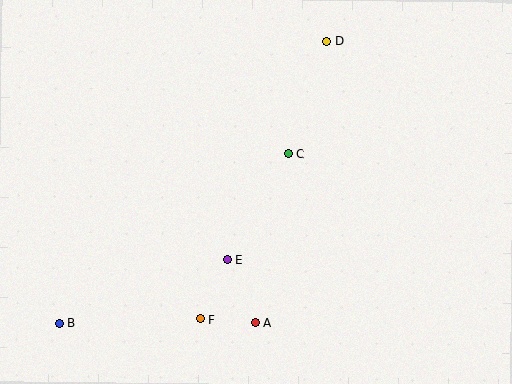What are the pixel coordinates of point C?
Point C is at (289, 154).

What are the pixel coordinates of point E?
Point E is at (228, 259).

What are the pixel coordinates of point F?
Point F is at (200, 319).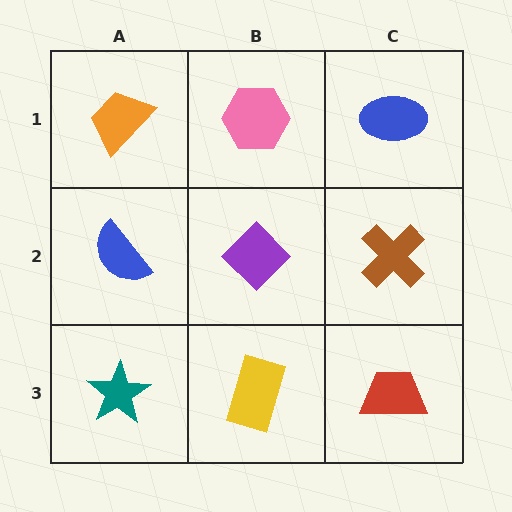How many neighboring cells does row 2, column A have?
3.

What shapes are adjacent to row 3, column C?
A brown cross (row 2, column C), a yellow rectangle (row 3, column B).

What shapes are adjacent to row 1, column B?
A purple diamond (row 2, column B), an orange trapezoid (row 1, column A), a blue ellipse (row 1, column C).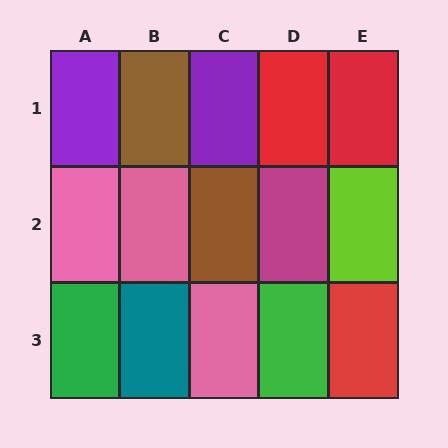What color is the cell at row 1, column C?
Purple.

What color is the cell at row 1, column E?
Red.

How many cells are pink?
3 cells are pink.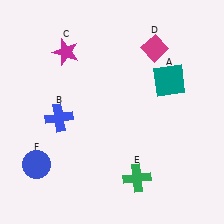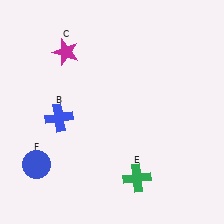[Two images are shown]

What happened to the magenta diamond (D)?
The magenta diamond (D) was removed in Image 2. It was in the top-right area of Image 1.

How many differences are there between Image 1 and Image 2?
There are 2 differences between the two images.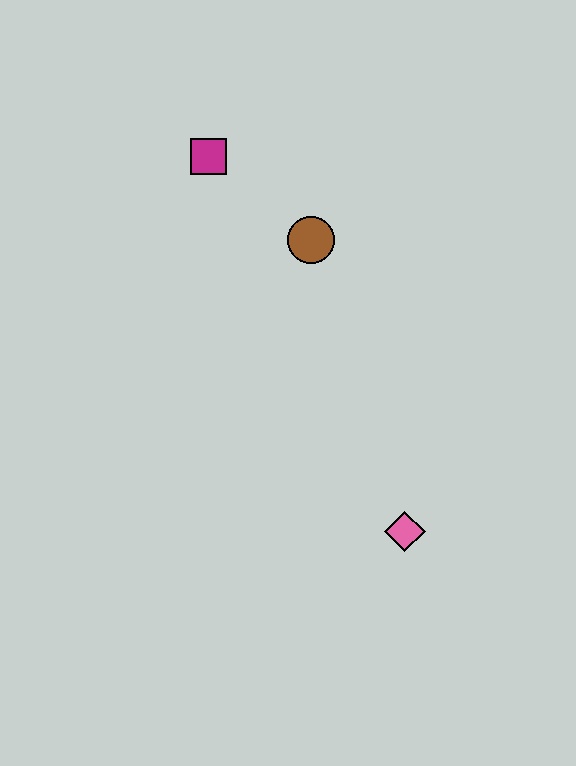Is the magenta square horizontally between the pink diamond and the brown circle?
No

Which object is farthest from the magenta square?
The pink diamond is farthest from the magenta square.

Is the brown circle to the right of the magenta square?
Yes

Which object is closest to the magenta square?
The brown circle is closest to the magenta square.